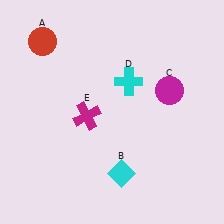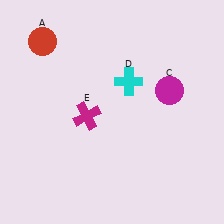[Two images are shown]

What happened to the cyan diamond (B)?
The cyan diamond (B) was removed in Image 2. It was in the bottom-right area of Image 1.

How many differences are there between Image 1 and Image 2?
There is 1 difference between the two images.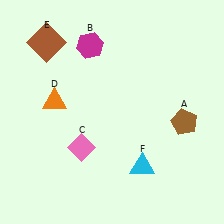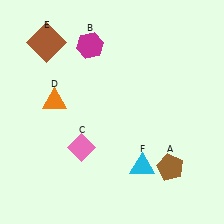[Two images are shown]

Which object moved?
The brown pentagon (A) moved down.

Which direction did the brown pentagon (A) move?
The brown pentagon (A) moved down.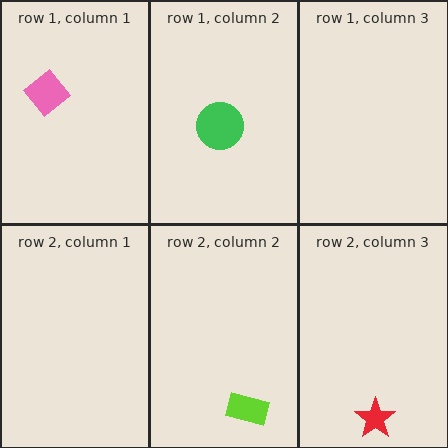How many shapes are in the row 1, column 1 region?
1.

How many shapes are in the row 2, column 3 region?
1.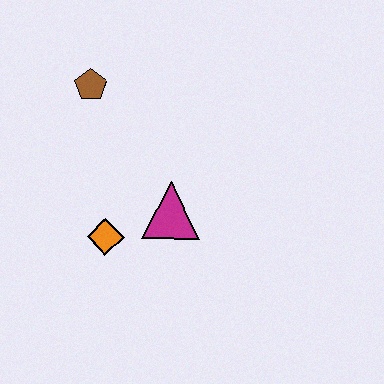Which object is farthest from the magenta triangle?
The brown pentagon is farthest from the magenta triangle.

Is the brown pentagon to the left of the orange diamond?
Yes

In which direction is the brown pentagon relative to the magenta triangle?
The brown pentagon is above the magenta triangle.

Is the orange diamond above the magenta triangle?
No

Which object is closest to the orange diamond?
The magenta triangle is closest to the orange diamond.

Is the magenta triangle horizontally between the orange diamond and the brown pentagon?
No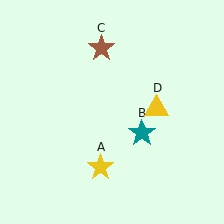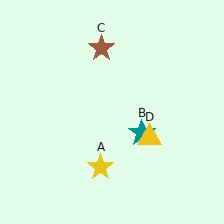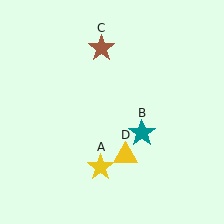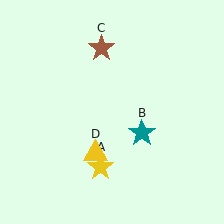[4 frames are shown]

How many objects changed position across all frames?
1 object changed position: yellow triangle (object D).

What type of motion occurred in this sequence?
The yellow triangle (object D) rotated clockwise around the center of the scene.